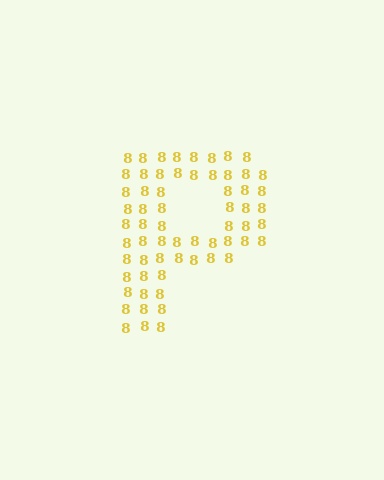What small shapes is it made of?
It is made of small digit 8's.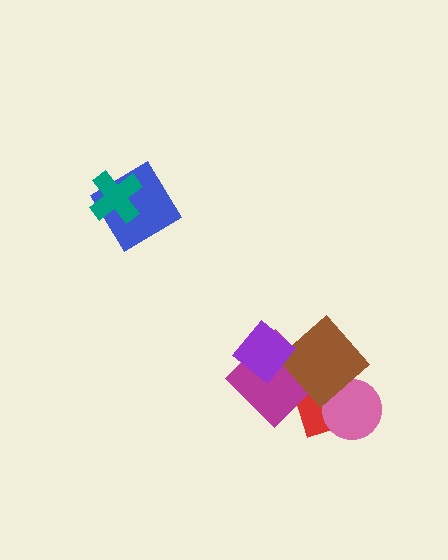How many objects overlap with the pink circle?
2 objects overlap with the pink circle.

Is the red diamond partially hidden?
Yes, it is partially covered by another shape.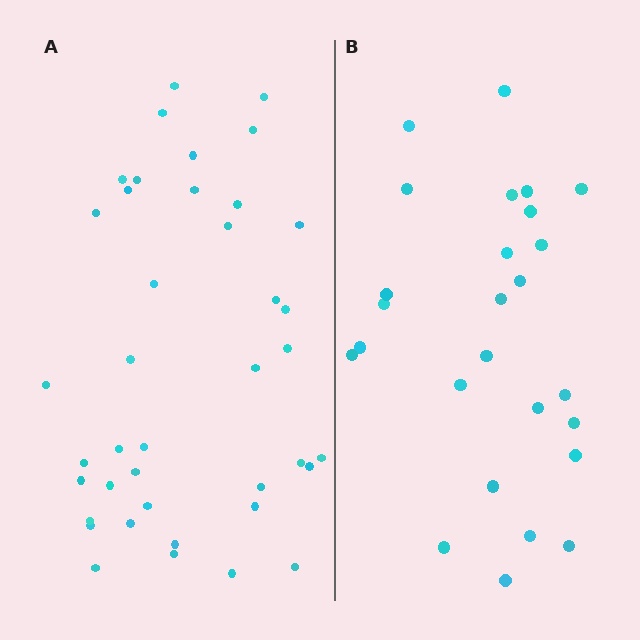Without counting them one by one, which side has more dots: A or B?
Region A (the left region) has more dots.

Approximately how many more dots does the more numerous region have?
Region A has approximately 15 more dots than region B.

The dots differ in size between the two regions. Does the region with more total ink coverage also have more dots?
No. Region B has more total ink coverage because its dots are larger, but region A actually contains more individual dots. Total area can be misleading — the number of items is what matters here.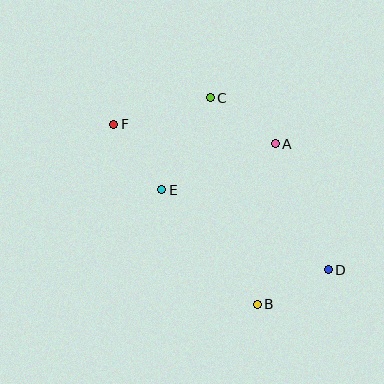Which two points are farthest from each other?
Points D and F are farthest from each other.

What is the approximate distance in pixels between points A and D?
The distance between A and D is approximately 137 pixels.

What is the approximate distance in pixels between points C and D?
The distance between C and D is approximately 209 pixels.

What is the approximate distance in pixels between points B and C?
The distance between B and C is approximately 212 pixels.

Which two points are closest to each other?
Points B and D are closest to each other.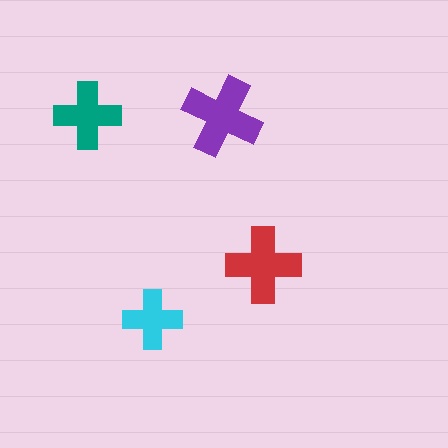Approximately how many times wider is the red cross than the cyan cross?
About 1.5 times wider.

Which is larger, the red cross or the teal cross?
The red one.